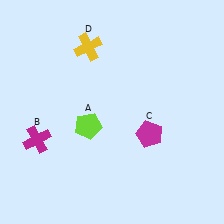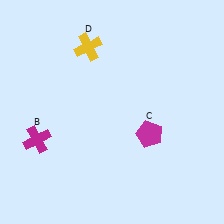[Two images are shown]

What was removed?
The lime pentagon (A) was removed in Image 2.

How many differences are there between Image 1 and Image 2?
There is 1 difference between the two images.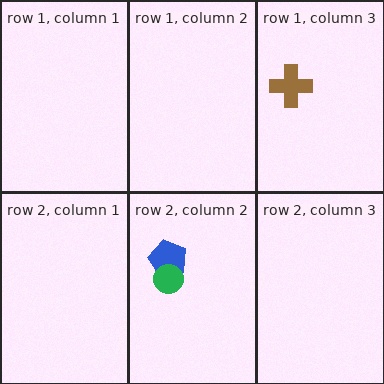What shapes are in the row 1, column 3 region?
The brown cross.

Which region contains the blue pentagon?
The row 2, column 2 region.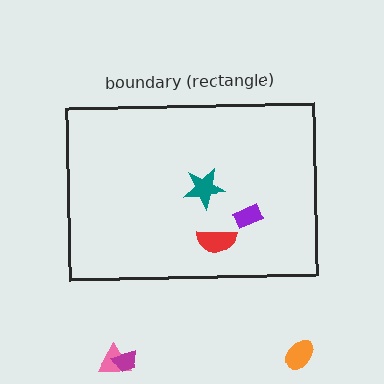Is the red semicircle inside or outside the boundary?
Inside.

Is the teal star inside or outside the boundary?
Inside.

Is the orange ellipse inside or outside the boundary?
Outside.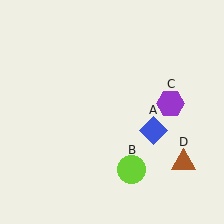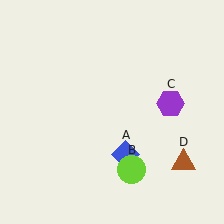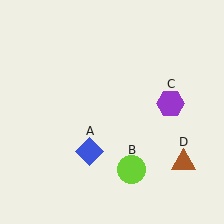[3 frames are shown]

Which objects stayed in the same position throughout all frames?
Lime circle (object B) and purple hexagon (object C) and brown triangle (object D) remained stationary.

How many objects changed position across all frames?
1 object changed position: blue diamond (object A).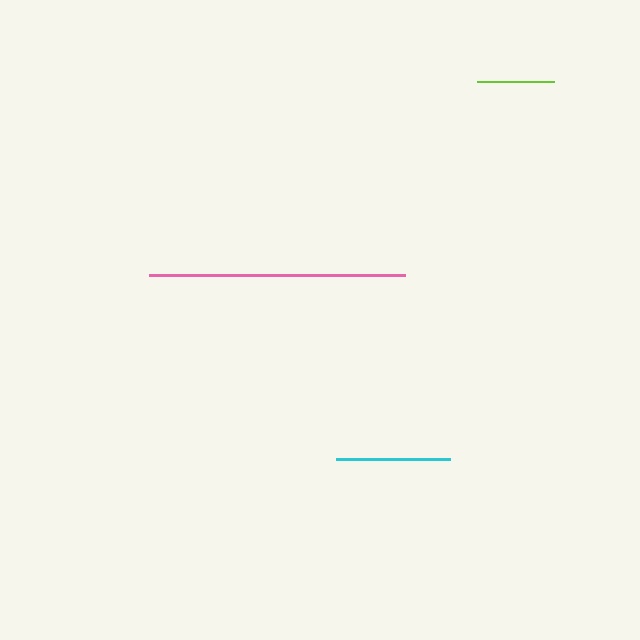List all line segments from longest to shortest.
From longest to shortest: pink, cyan, lime.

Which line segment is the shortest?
The lime line is the shortest at approximately 77 pixels.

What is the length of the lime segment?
The lime segment is approximately 77 pixels long.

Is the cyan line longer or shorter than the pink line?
The pink line is longer than the cyan line.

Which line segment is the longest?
The pink line is the longest at approximately 256 pixels.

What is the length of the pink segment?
The pink segment is approximately 256 pixels long.